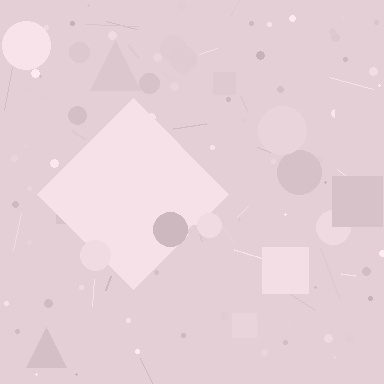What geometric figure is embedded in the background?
A diamond is embedded in the background.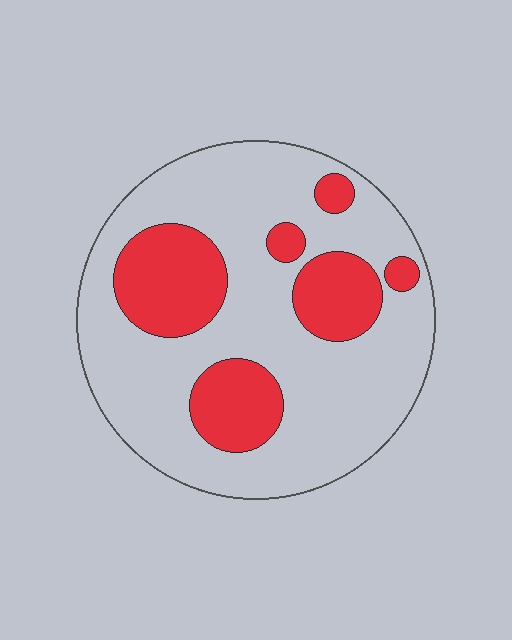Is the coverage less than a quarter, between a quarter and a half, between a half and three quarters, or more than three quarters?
Between a quarter and a half.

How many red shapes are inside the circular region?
6.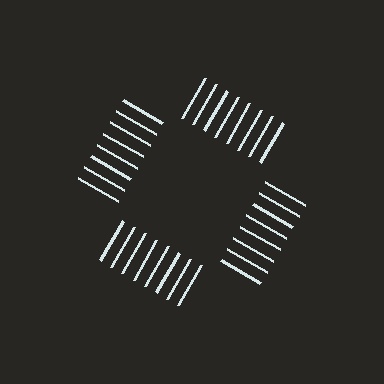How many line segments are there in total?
32 — 8 along each of the 4 edges.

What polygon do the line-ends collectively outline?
An illusory square — the line segments terminate on its edges but no continuous stroke is drawn.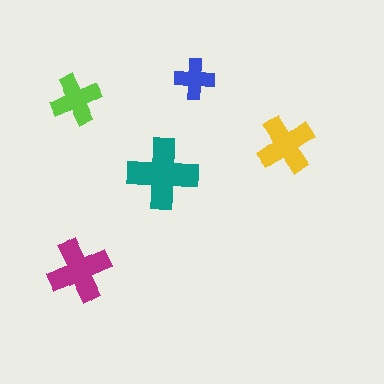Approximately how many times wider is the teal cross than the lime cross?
About 1.5 times wider.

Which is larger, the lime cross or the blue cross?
The lime one.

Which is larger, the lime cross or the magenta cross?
The magenta one.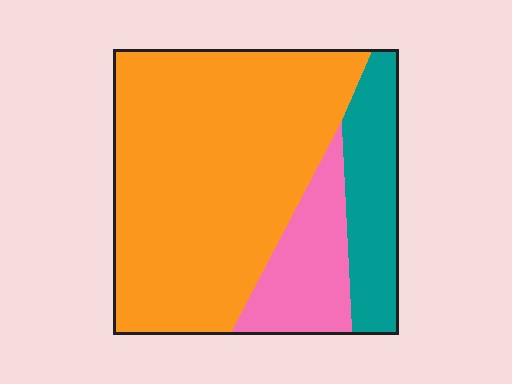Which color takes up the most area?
Orange, at roughly 65%.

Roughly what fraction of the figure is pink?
Pink covers about 15% of the figure.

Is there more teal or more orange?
Orange.